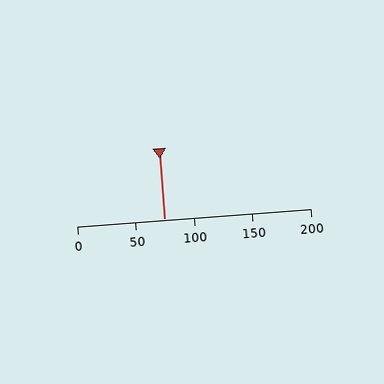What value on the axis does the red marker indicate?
The marker indicates approximately 75.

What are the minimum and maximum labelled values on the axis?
The axis runs from 0 to 200.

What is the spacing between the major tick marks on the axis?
The major ticks are spaced 50 apart.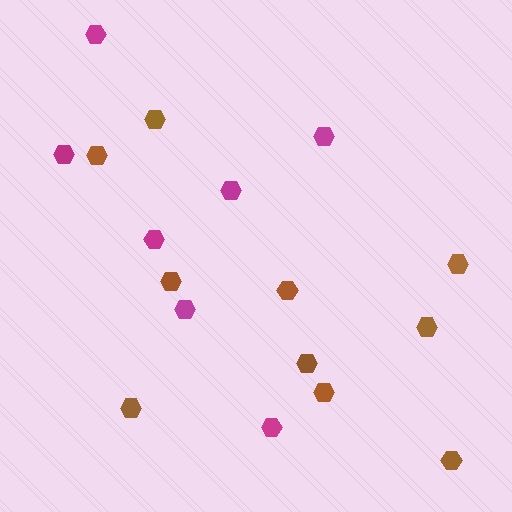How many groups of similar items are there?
There are 2 groups: one group of magenta hexagons (7) and one group of brown hexagons (10).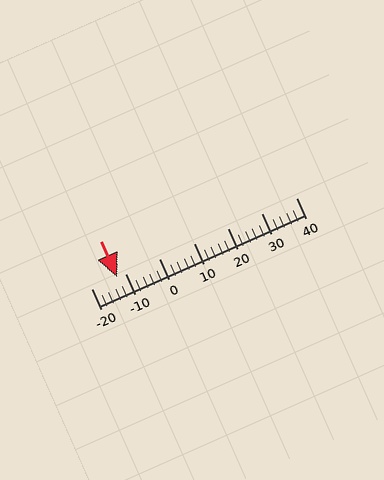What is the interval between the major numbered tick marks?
The major tick marks are spaced 10 units apart.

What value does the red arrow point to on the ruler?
The red arrow points to approximately -12.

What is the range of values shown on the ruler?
The ruler shows values from -20 to 40.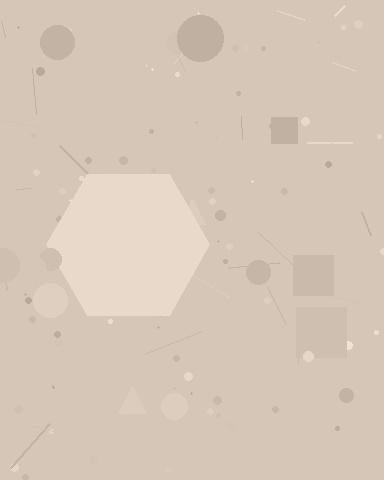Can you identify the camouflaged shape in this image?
The camouflaged shape is a hexagon.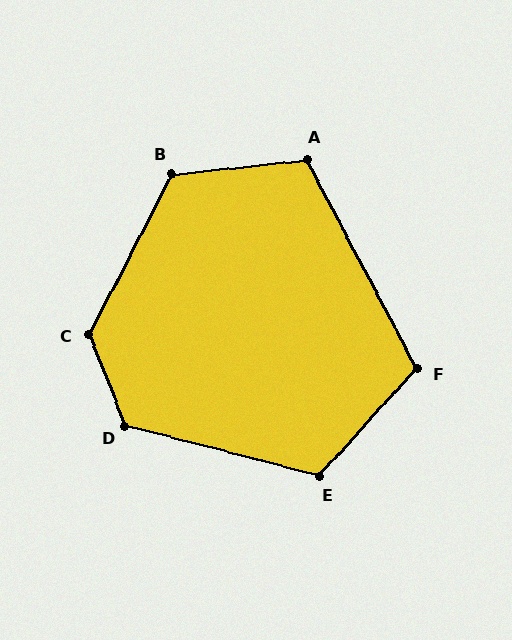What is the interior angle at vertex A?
Approximately 112 degrees (obtuse).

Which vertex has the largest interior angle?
C, at approximately 131 degrees.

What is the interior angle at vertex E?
Approximately 118 degrees (obtuse).